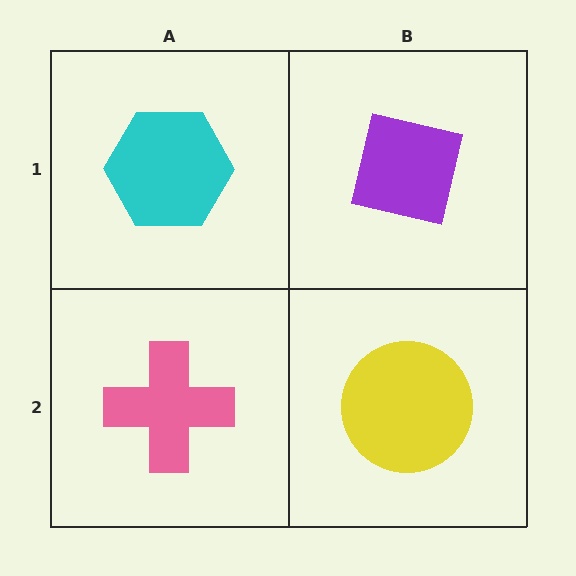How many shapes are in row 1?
2 shapes.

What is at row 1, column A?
A cyan hexagon.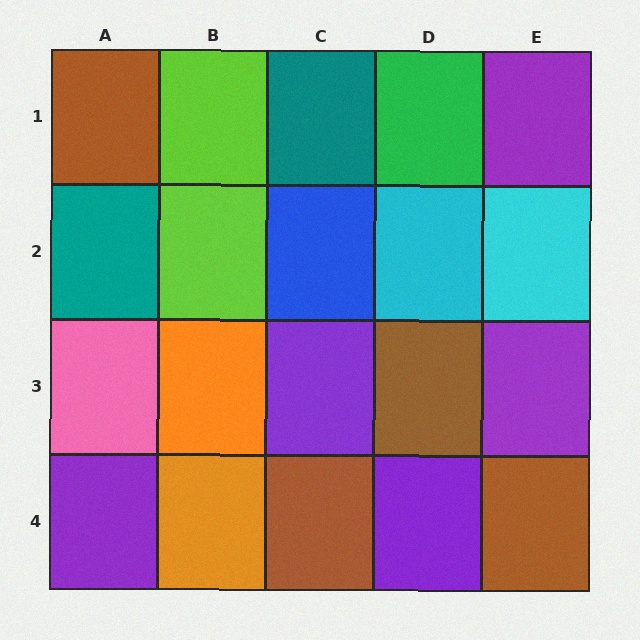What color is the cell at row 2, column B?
Lime.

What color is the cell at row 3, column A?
Pink.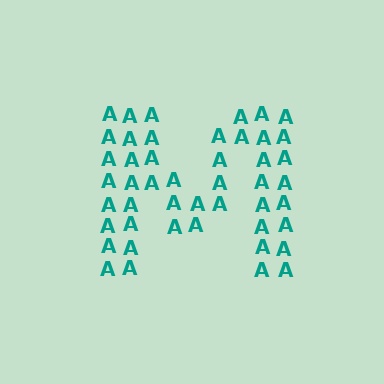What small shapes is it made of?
It is made of small letter A's.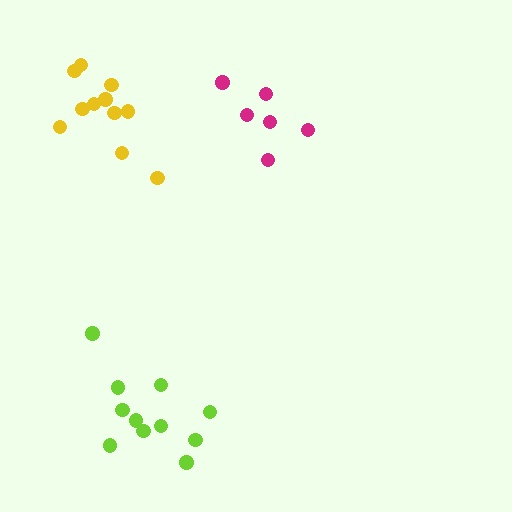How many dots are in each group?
Group 1: 6 dots, Group 2: 11 dots, Group 3: 11 dots (28 total).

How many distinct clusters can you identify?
There are 3 distinct clusters.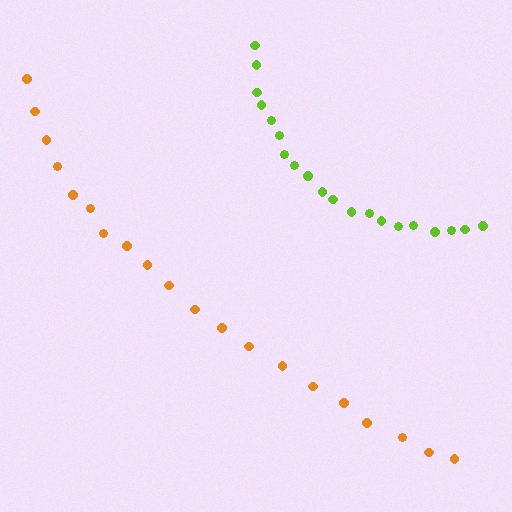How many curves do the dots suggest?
There are 2 distinct paths.